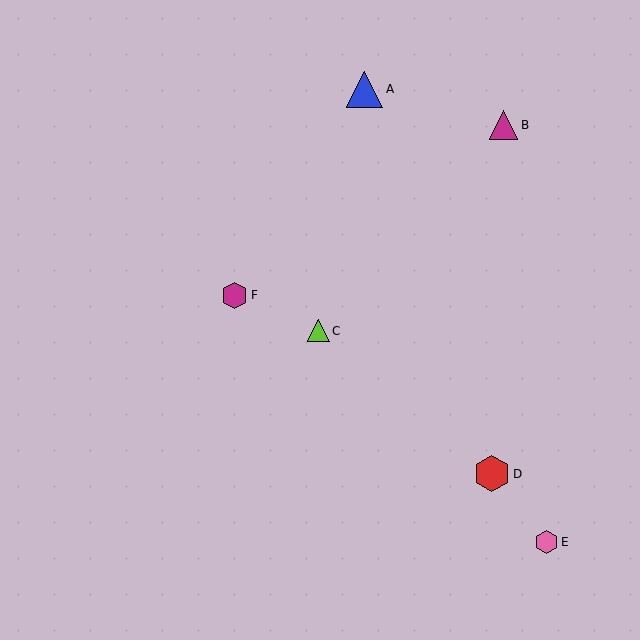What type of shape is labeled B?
Shape B is a magenta triangle.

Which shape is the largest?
The blue triangle (labeled A) is the largest.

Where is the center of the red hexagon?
The center of the red hexagon is at (492, 474).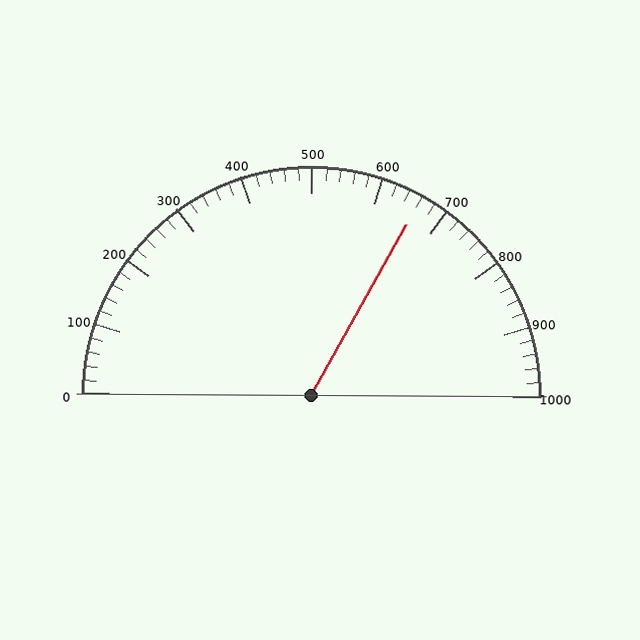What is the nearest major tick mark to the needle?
The nearest major tick mark is 700.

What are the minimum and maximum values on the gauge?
The gauge ranges from 0 to 1000.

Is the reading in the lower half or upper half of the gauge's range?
The reading is in the upper half of the range (0 to 1000).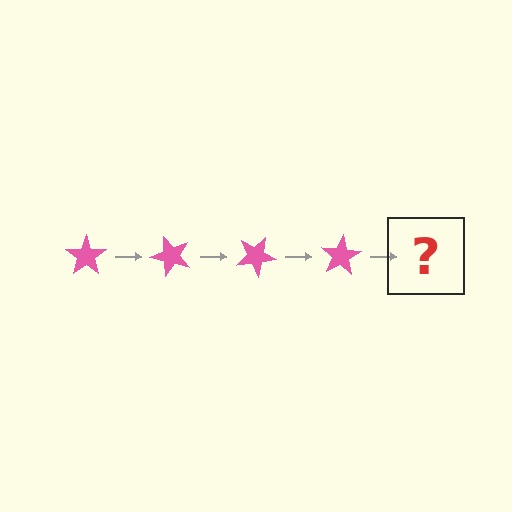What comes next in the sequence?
The next element should be a pink star rotated 200 degrees.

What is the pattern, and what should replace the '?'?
The pattern is that the star rotates 50 degrees each step. The '?' should be a pink star rotated 200 degrees.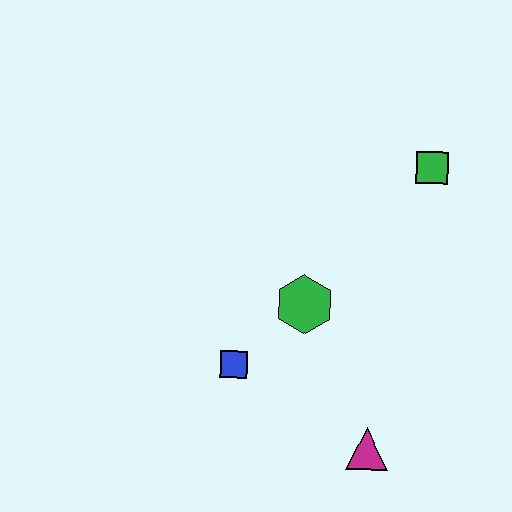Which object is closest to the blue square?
The green hexagon is closest to the blue square.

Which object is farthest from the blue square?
The green square is farthest from the blue square.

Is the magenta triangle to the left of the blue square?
No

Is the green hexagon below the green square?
Yes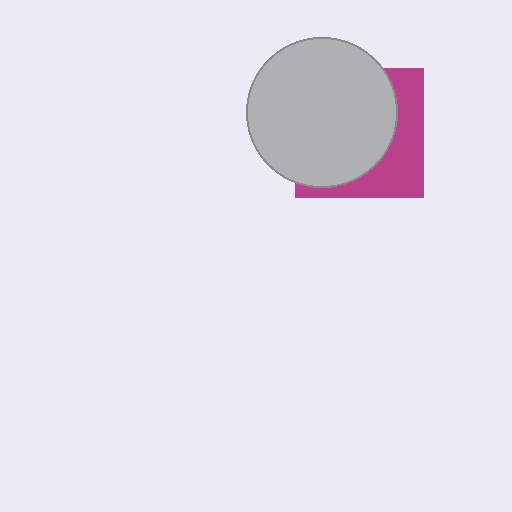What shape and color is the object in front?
The object in front is a light gray circle.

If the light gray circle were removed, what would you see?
You would see the complete magenta square.